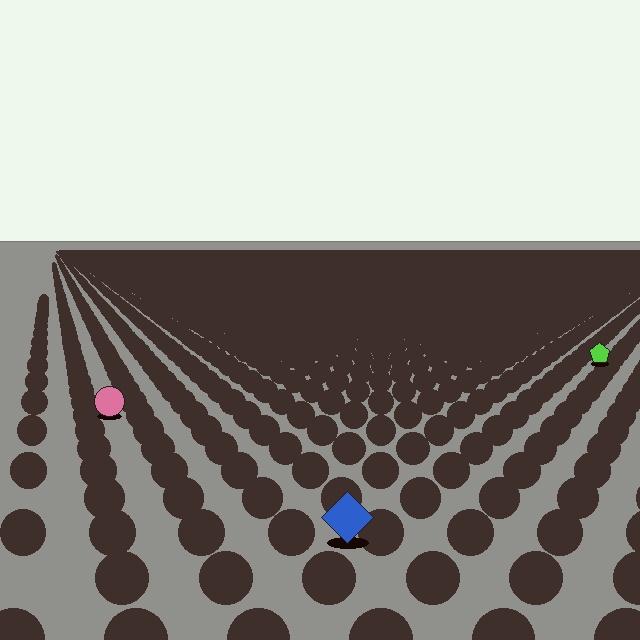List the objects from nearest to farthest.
From nearest to farthest: the blue diamond, the pink circle, the lime pentagon.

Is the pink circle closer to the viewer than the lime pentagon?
Yes. The pink circle is closer — you can tell from the texture gradient: the ground texture is coarser near it.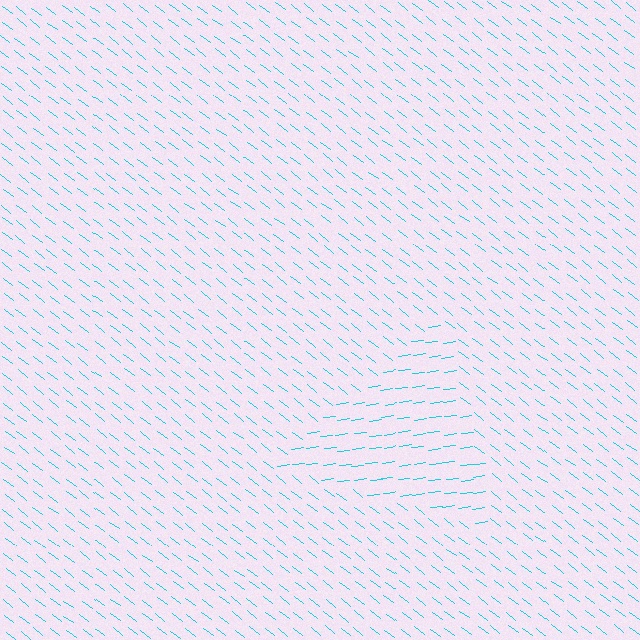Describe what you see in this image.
The image is filled with small cyan line segments. A triangle region in the image has lines oriented differently from the surrounding lines, creating a visible texture boundary.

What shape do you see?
I see a triangle.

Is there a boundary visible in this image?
Yes, there is a texture boundary formed by a change in line orientation.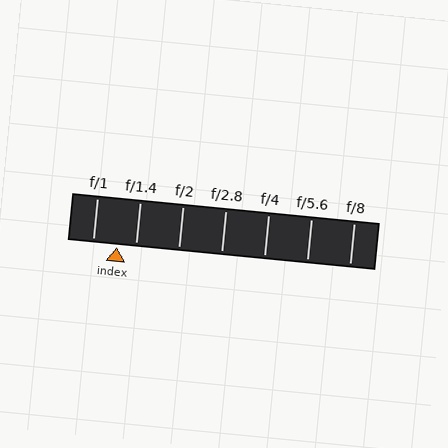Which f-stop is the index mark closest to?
The index mark is closest to f/1.4.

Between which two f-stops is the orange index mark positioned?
The index mark is between f/1 and f/1.4.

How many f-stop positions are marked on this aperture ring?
There are 7 f-stop positions marked.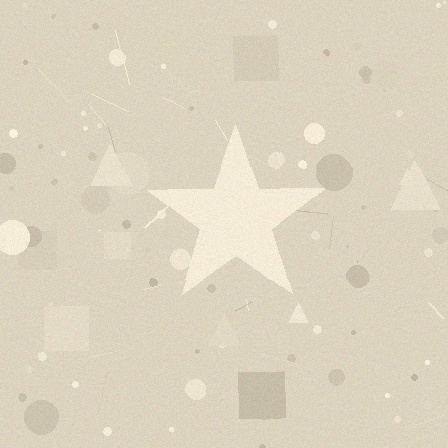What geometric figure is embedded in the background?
A star is embedded in the background.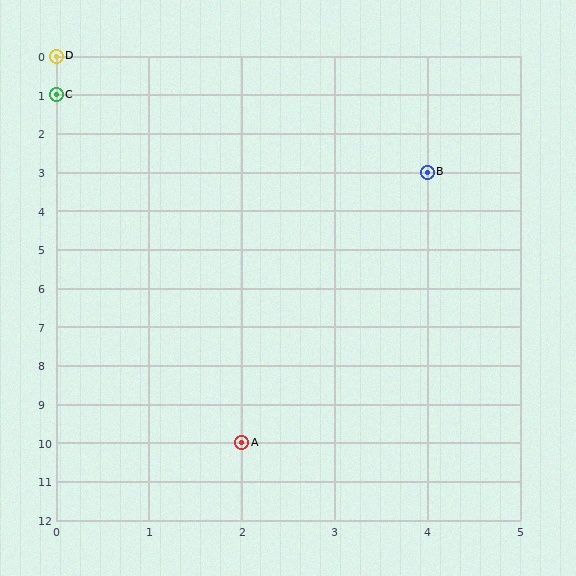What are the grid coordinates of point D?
Point D is at grid coordinates (0, 0).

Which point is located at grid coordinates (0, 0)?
Point D is at (0, 0).